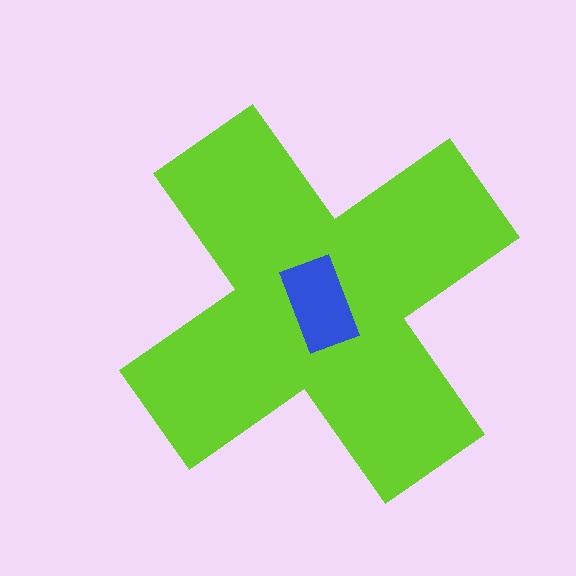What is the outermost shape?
The lime cross.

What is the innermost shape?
The blue rectangle.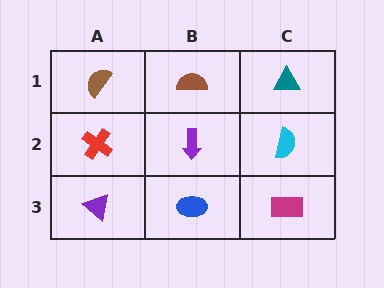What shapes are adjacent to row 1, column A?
A red cross (row 2, column A), a brown semicircle (row 1, column B).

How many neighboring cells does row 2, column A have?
3.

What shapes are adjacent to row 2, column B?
A brown semicircle (row 1, column B), a blue ellipse (row 3, column B), a red cross (row 2, column A), a cyan semicircle (row 2, column C).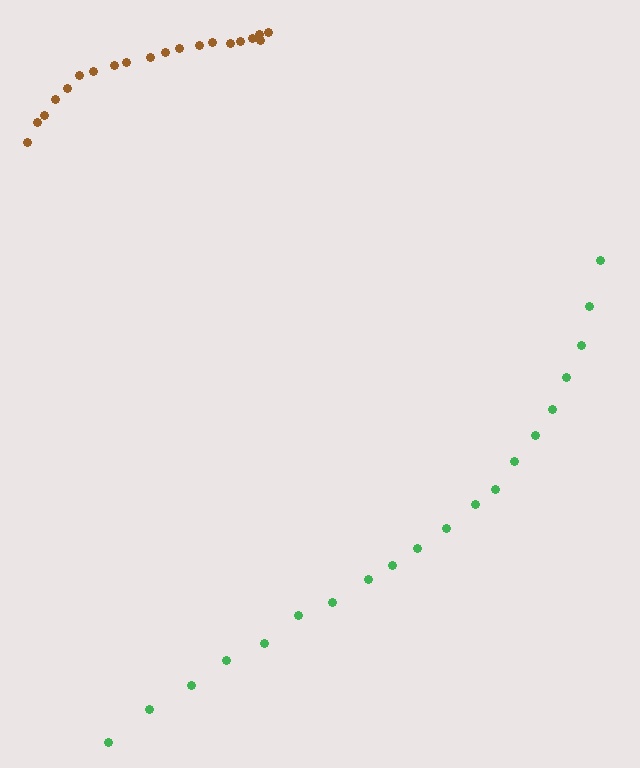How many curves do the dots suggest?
There are 2 distinct paths.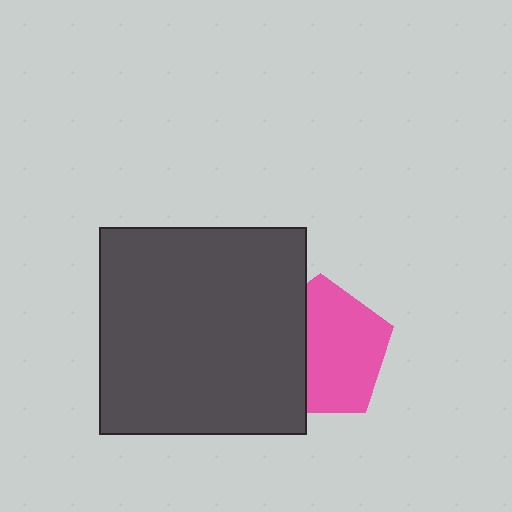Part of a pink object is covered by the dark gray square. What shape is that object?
It is a pentagon.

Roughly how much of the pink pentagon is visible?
About half of it is visible (roughly 62%).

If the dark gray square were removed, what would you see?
You would see the complete pink pentagon.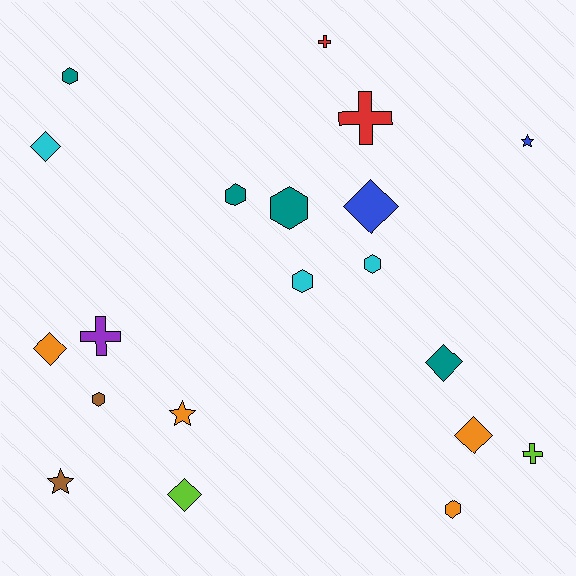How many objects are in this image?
There are 20 objects.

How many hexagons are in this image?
There are 7 hexagons.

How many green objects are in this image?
There are no green objects.